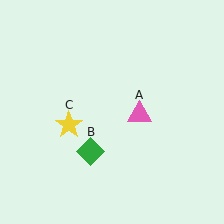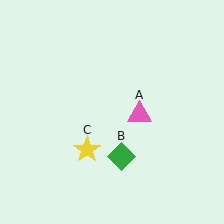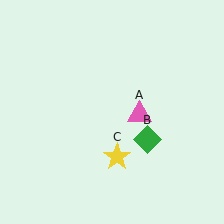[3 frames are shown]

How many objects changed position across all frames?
2 objects changed position: green diamond (object B), yellow star (object C).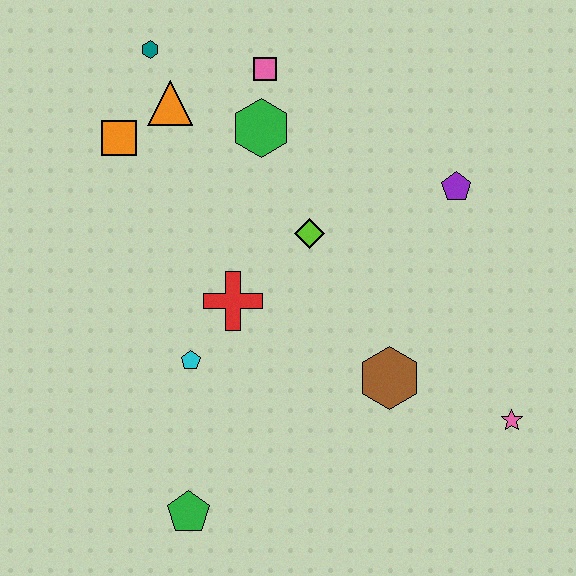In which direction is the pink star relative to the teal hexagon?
The pink star is below the teal hexagon.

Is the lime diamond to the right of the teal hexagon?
Yes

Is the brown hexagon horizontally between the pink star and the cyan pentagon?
Yes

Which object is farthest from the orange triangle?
The pink star is farthest from the orange triangle.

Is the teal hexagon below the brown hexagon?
No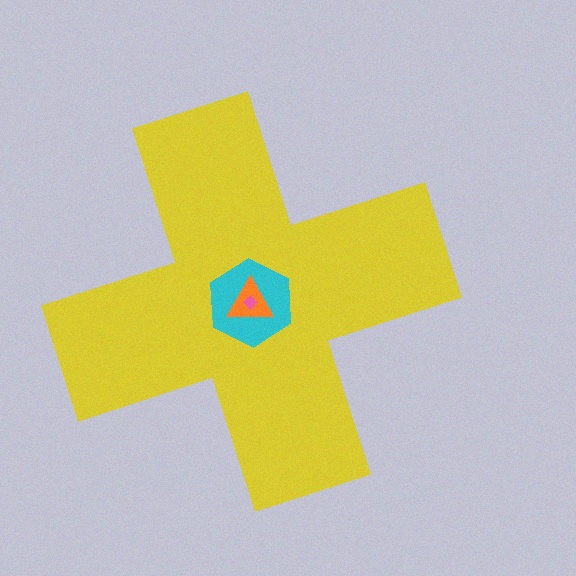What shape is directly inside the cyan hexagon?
The orange triangle.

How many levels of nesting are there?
4.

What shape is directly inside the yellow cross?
The cyan hexagon.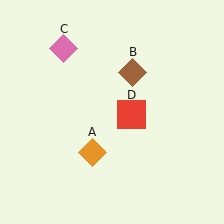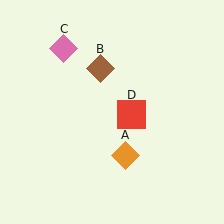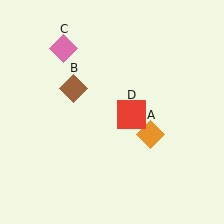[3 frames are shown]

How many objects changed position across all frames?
2 objects changed position: orange diamond (object A), brown diamond (object B).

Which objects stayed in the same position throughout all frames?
Pink diamond (object C) and red square (object D) remained stationary.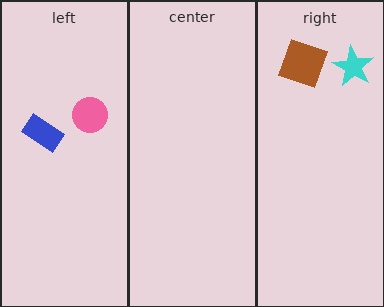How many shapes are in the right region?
2.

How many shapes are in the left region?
2.